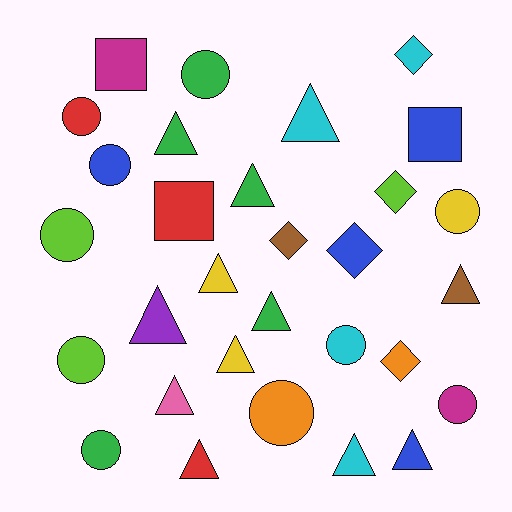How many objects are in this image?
There are 30 objects.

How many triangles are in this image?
There are 12 triangles.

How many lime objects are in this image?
There are 3 lime objects.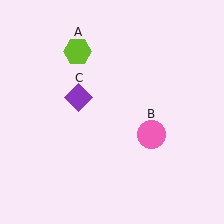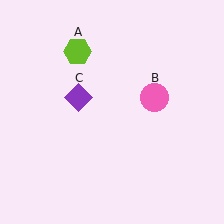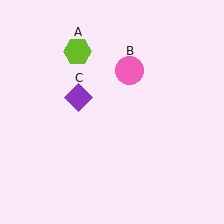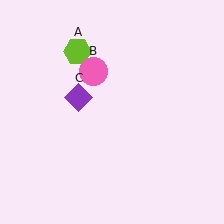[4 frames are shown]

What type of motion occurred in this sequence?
The pink circle (object B) rotated counterclockwise around the center of the scene.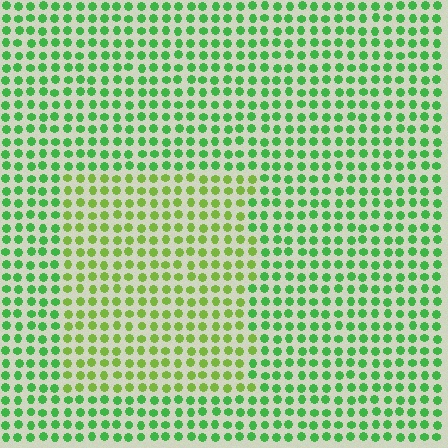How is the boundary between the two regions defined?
The boundary is defined purely by a slight shift in hue (about 34 degrees). Spacing, size, and orientation are identical on both sides.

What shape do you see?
I see a rectangle.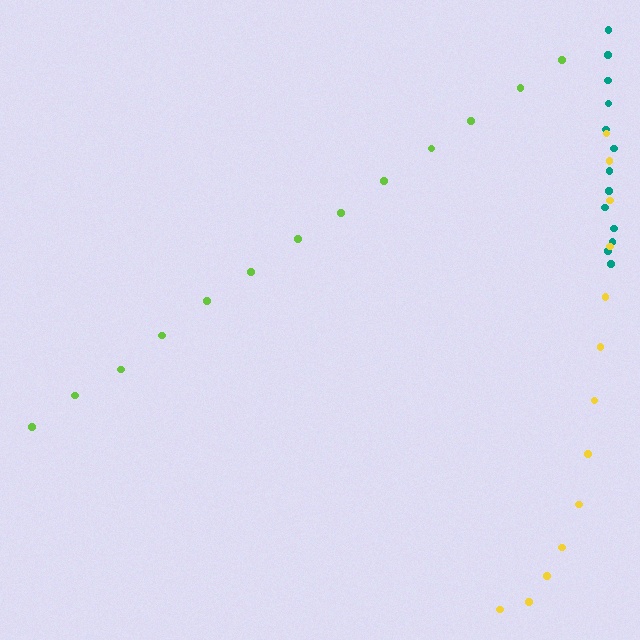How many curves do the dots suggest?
There are 3 distinct paths.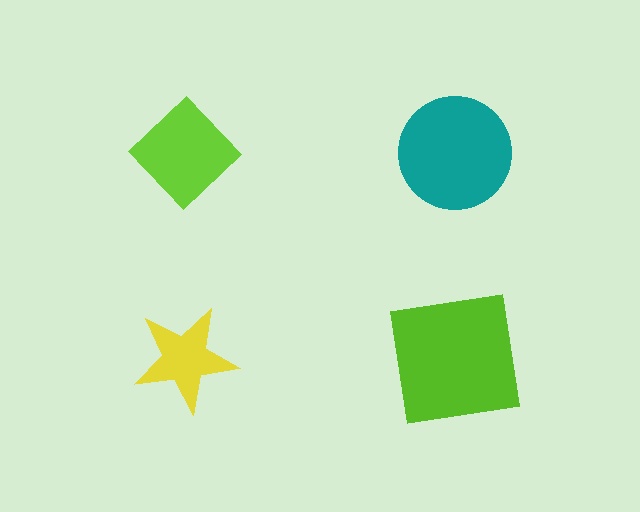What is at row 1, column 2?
A teal circle.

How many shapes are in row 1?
2 shapes.